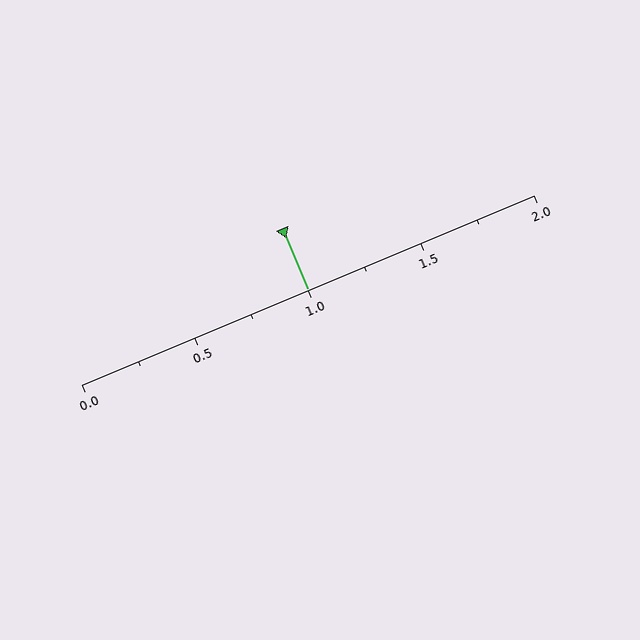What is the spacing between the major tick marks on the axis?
The major ticks are spaced 0.5 apart.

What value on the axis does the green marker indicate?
The marker indicates approximately 1.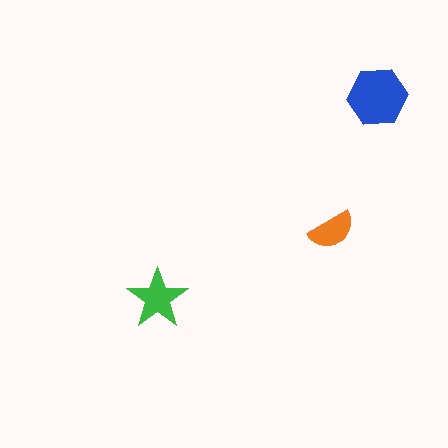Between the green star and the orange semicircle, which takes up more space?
The green star.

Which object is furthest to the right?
The blue hexagon is rightmost.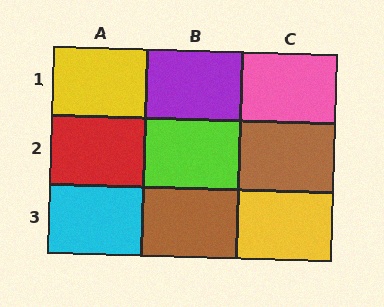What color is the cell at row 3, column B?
Brown.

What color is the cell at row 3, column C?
Yellow.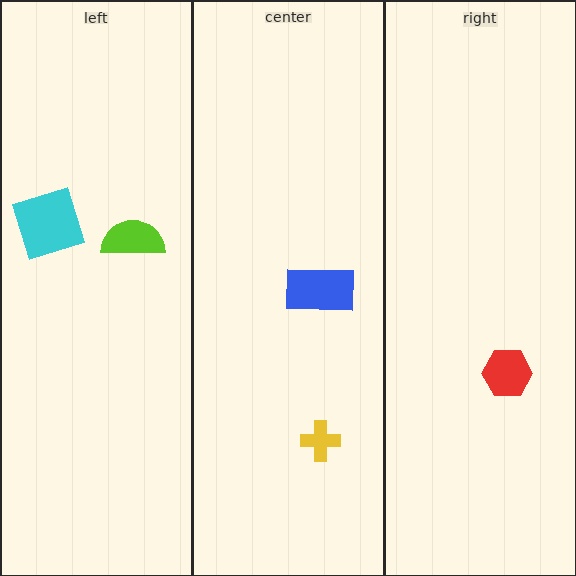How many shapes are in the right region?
1.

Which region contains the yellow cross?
The center region.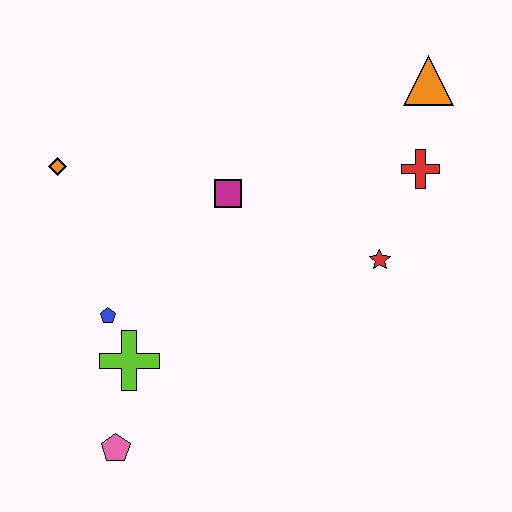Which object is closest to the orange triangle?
The red cross is closest to the orange triangle.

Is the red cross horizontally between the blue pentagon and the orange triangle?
Yes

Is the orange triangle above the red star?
Yes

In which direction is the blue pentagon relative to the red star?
The blue pentagon is to the left of the red star.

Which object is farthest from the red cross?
The pink pentagon is farthest from the red cross.